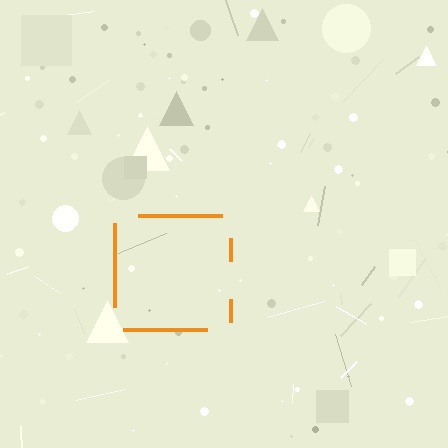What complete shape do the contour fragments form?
The contour fragments form a square.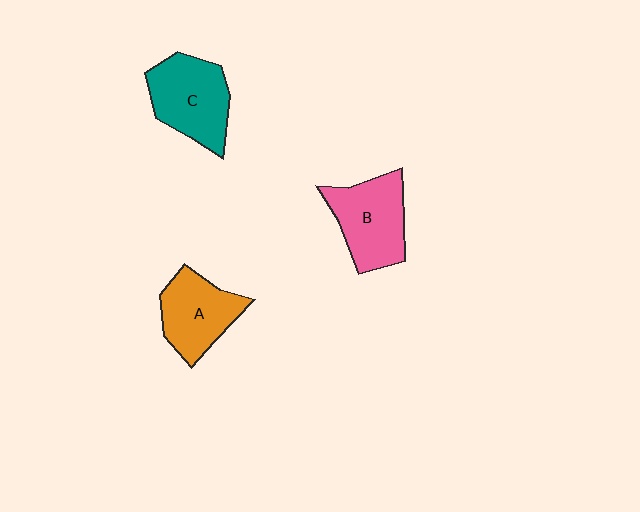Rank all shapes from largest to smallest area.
From largest to smallest: C (teal), B (pink), A (orange).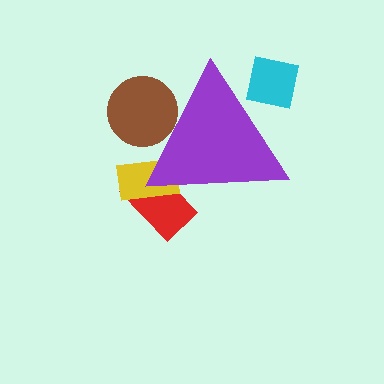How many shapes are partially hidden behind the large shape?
4 shapes are partially hidden.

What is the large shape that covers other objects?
A purple triangle.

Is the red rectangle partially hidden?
Yes, the red rectangle is partially hidden behind the purple triangle.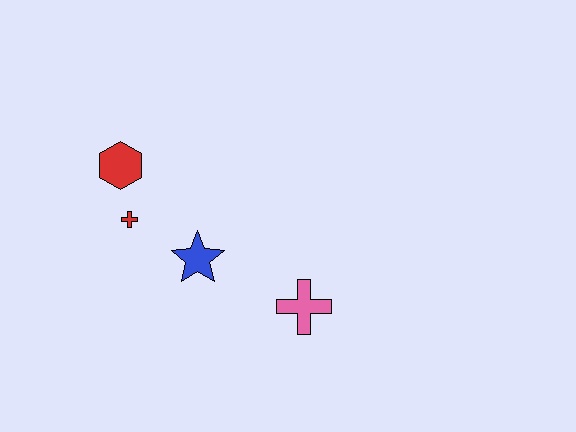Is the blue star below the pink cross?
No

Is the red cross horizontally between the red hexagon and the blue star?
Yes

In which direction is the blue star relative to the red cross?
The blue star is to the right of the red cross.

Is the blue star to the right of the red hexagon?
Yes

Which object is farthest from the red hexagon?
The pink cross is farthest from the red hexagon.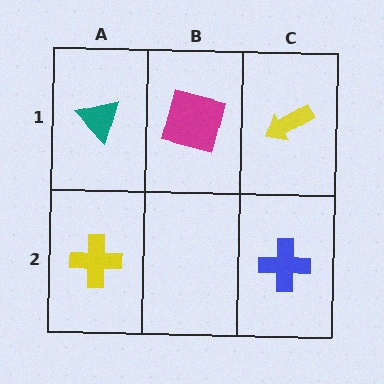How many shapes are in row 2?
2 shapes.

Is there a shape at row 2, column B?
No, that cell is empty.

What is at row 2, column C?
A blue cross.